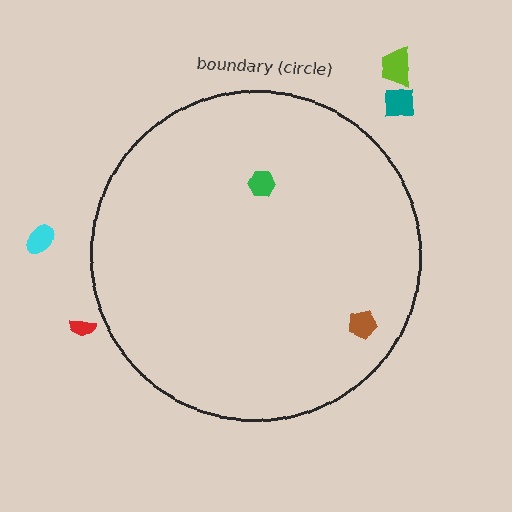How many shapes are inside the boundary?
2 inside, 4 outside.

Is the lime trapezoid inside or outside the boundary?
Outside.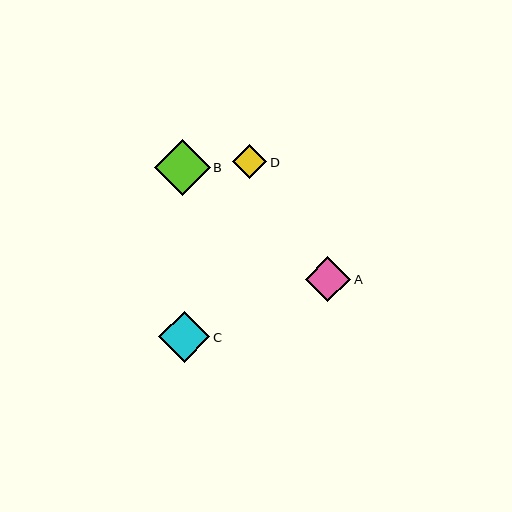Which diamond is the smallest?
Diamond D is the smallest with a size of approximately 34 pixels.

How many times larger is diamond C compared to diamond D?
Diamond C is approximately 1.5 times the size of diamond D.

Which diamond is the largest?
Diamond B is the largest with a size of approximately 56 pixels.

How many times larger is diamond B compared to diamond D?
Diamond B is approximately 1.6 times the size of diamond D.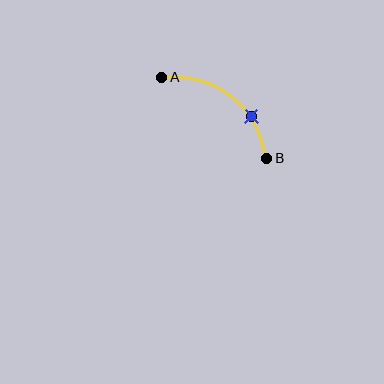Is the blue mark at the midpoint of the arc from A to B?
No. The blue mark lies on the arc but is closer to endpoint B. The arc midpoint would be at the point on the curve equidistant along the arc from both A and B.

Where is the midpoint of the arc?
The arc midpoint is the point on the curve farthest from the straight line joining A and B. It sits above and to the right of that line.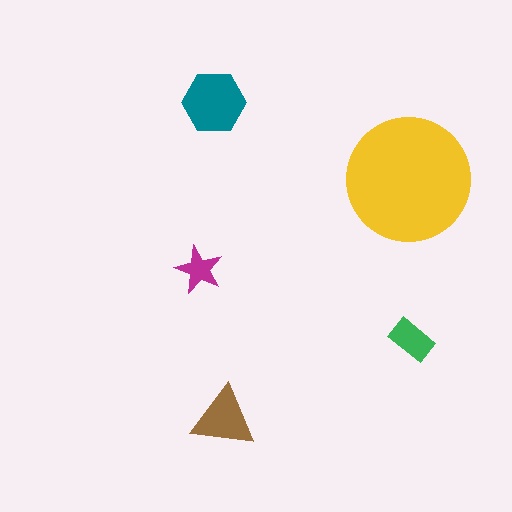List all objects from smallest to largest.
The magenta star, the green rectangle, the brown triangle, the teal hexagon, the yellow circle.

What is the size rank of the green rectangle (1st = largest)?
4th.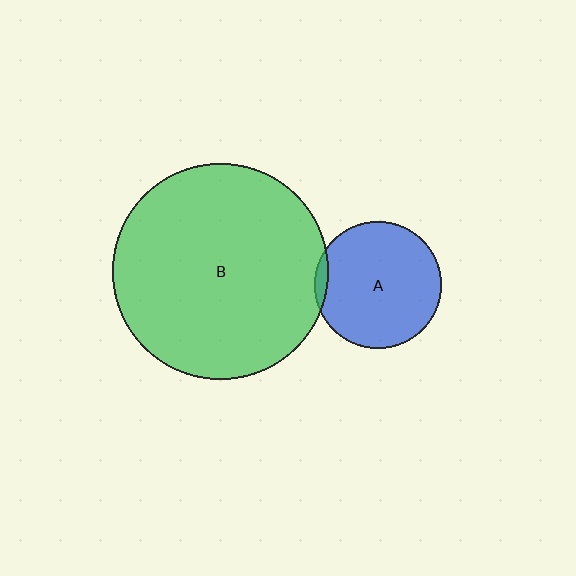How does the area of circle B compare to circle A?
Approximately 2.9 times.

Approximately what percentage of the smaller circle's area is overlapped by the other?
Approximately 5%.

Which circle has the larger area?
Circle B (green).